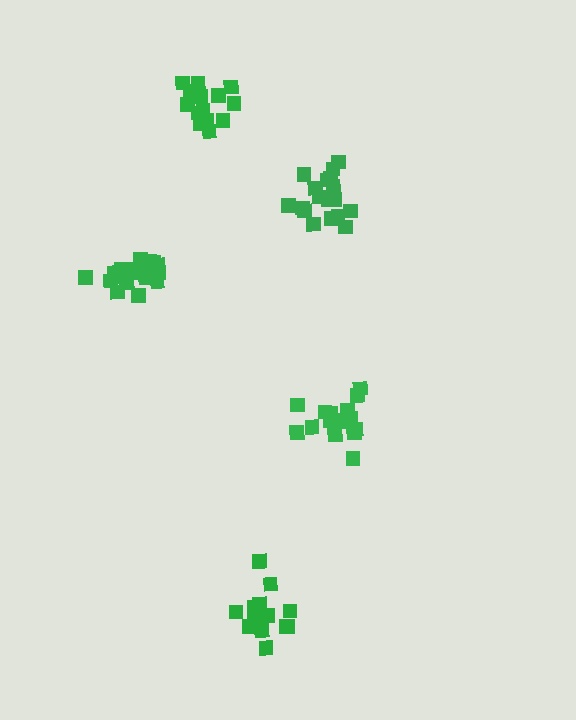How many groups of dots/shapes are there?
There are 5 groups.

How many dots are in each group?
Group 1: 14 dots, Group 2: 16 dots, Group 3: 18 dots, Group 4: 18 dots, Group 5: 14 dots (80 total).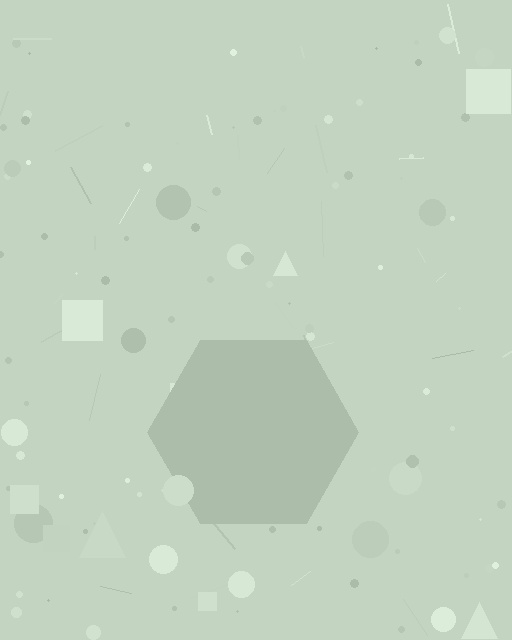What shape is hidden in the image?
A hexagon is hidden in the image.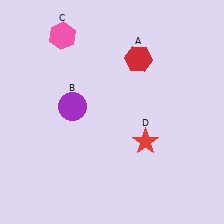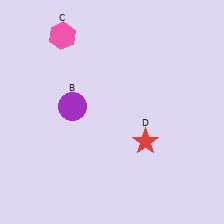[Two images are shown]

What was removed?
The red hexagon (A) was removed in Image 2.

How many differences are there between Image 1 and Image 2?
There is 1 difference between the two images.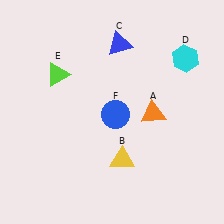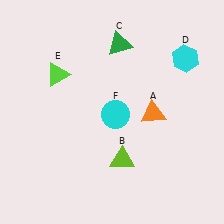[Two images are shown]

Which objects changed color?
B changed from yellow to lime. C changed from blue to green. F changed from blue to cyan.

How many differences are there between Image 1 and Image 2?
There are 3 differences between the two images.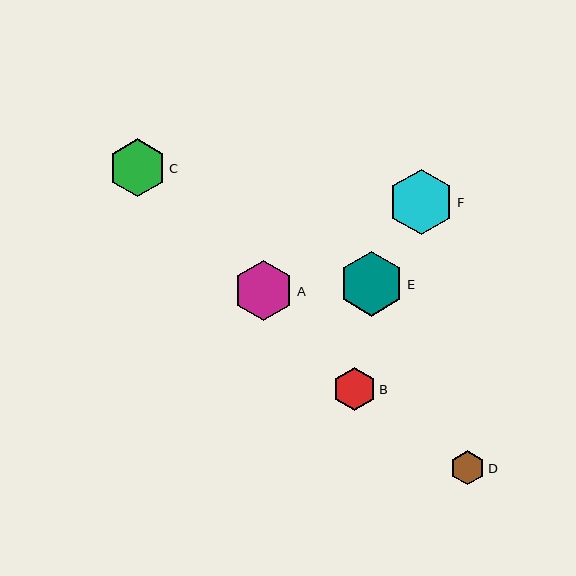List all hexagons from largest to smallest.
From largest to smallest: F, E, A, C, B, D.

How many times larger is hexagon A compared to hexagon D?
Hexagon A is approximately 1.8 times the size of hexagon D.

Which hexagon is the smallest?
Hexagon D is the smallest with a size of approximately 34 pixels.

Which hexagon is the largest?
Hexagon F is the largest with a size of approximately 65 pixels.